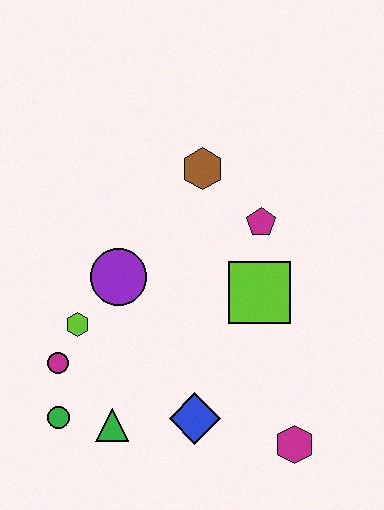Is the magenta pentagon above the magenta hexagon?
Yes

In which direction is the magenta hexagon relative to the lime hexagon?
The magenta hexagon is to the right of the lime hexagon.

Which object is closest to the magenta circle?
The lime hexagon is closest to the magenta circle.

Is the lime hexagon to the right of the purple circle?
No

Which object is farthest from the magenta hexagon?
The brown hexagon is farthest from the magenta hexagon.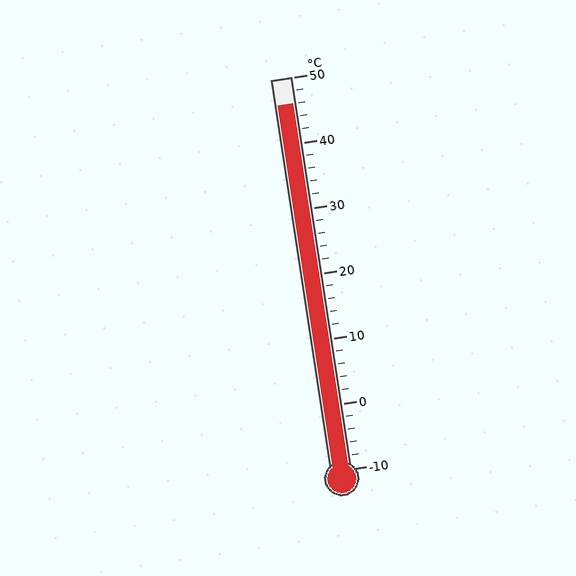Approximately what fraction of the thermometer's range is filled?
The thermometer is filled to approximately 95% of its range.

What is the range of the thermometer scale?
The thermometer scale ranges from -10°C to 50°C.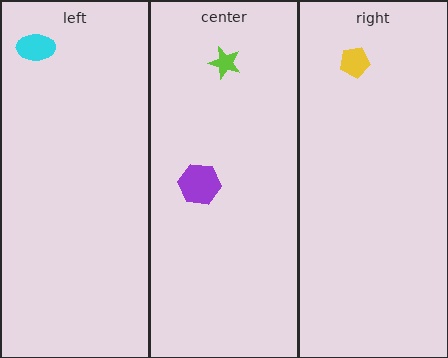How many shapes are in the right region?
1.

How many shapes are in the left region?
1.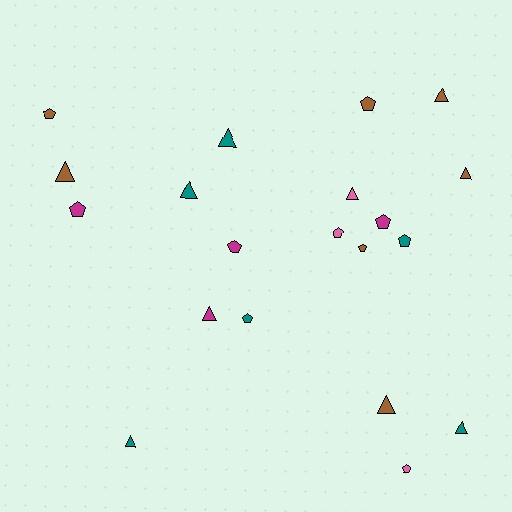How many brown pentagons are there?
There are 3 brown pentagons.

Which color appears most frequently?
Brown, with 7 objects.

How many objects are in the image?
There are 20 objects.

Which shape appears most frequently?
Triangle, with 10 objects.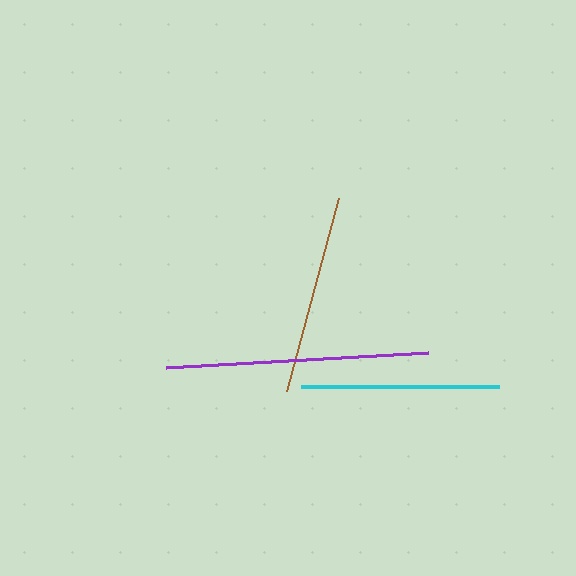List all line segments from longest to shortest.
From longest to shortest: purple, brown, cyan.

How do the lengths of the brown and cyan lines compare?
The brown and cyan lines are approximately the same length.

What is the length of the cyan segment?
The cyan segment is approximately 198 pixels long.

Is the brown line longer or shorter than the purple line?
The purple line is longer than the brown line.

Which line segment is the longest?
The purple line is the longest at approximately 263 pixels.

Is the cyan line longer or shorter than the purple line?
The purple line is longer than the cyan line.